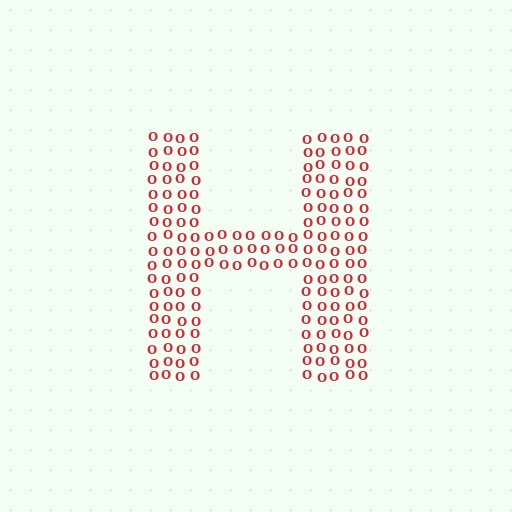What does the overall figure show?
The overall figure shows the letter H.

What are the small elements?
The small elements are letter O's.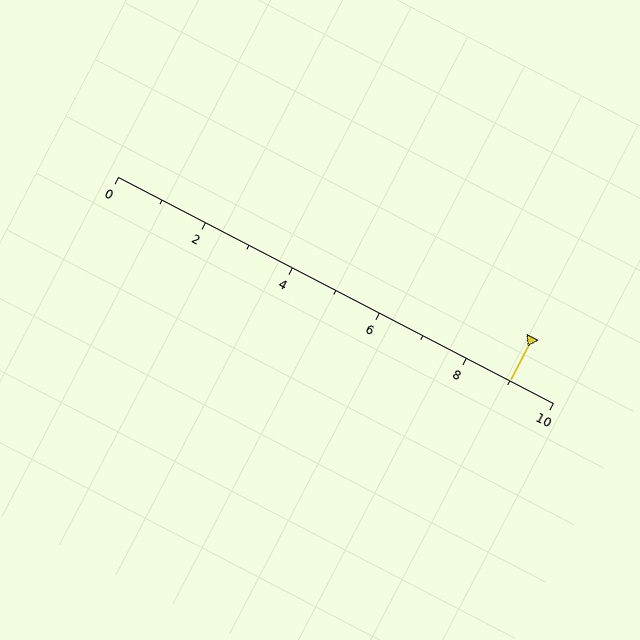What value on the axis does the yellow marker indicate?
The marker indicates approximately 9.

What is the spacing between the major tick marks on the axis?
The major ticks are spaced 2 apart.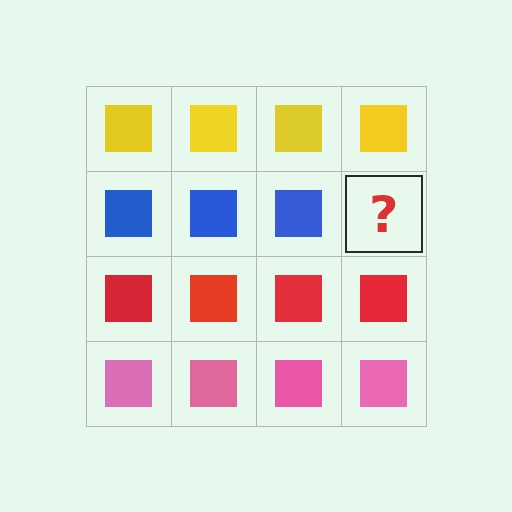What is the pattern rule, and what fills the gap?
The rule is that each row has a consistent color. The gap should be filled with a blue square.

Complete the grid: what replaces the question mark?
The question mark should be replaced with a blue square.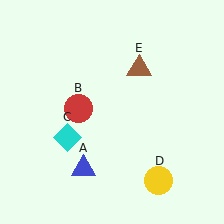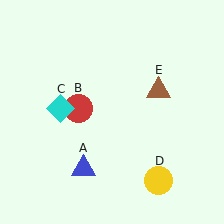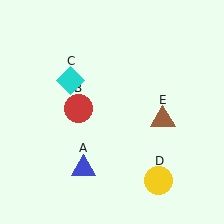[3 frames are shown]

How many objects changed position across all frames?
2 objects changed position: cyan diamond (object C), brown triangle (object E).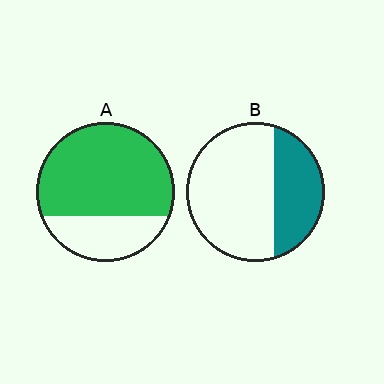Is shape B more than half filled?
No.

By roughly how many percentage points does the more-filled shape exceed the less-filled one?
By roughly 40 percentage points (A over B).